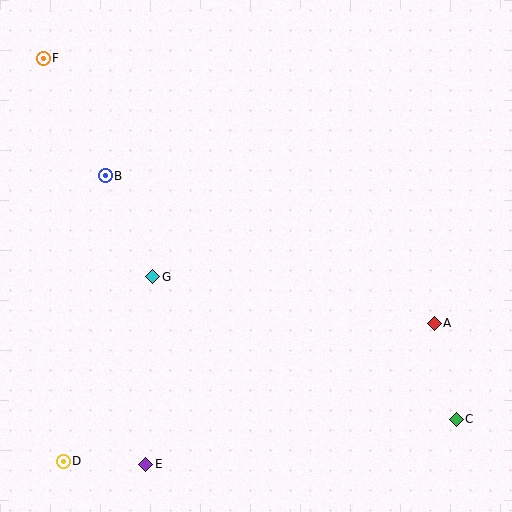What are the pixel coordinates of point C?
Point C is at (456, 419).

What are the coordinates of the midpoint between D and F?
The midpoint between D and F is at (53, 260).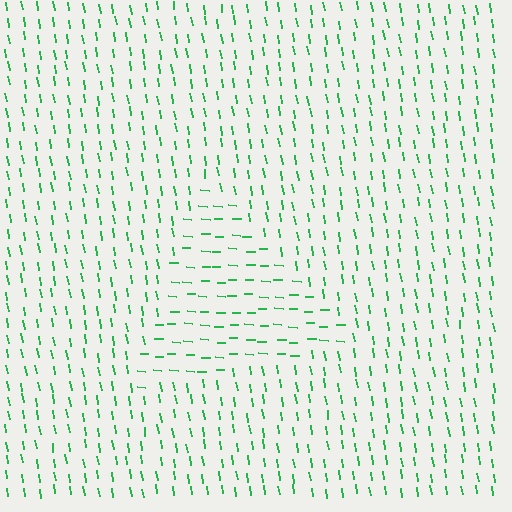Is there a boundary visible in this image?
Yes, there is a texture boundary formed by a change in line orientation.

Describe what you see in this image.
The image is filled with small green line segments. A triangle region in the image has lines oriented differently from the surrounding lines, creating a visible texture boundary.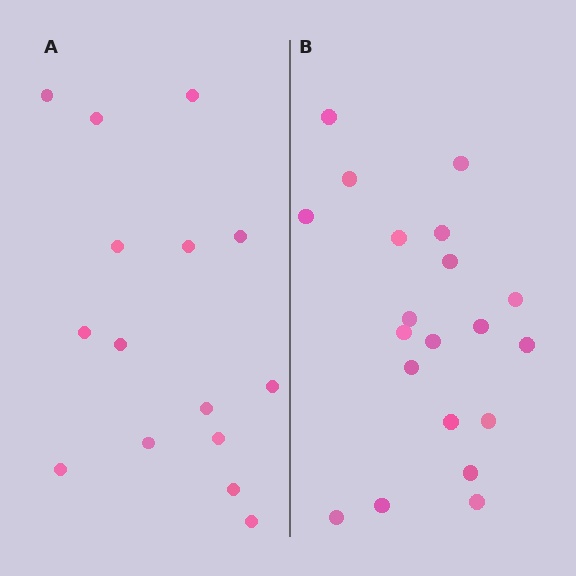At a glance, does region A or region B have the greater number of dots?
Region B (the right region) has more dots.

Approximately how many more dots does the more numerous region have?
Region B has about 5 more dots than region A.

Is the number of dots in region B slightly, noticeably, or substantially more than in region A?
Region B has noticeably more, but not dramatically so. The ratio is roughly 1.3 to 1.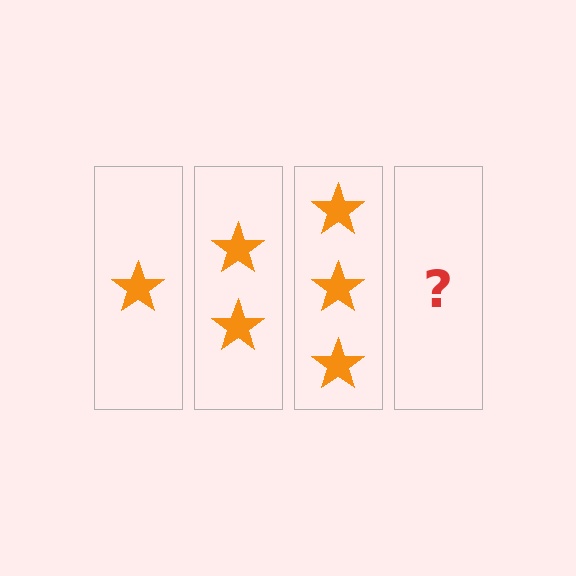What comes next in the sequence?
The next element should be 4 stars.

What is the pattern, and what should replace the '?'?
The pattern is that each step adds one more star. The '?' should be 4 stars.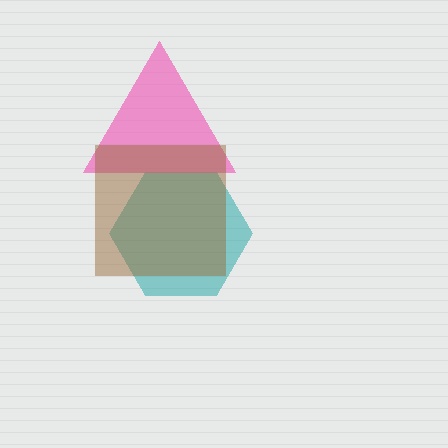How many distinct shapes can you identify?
There are 3 distinct shapes: a teal hexagon, a pink triangle, a brown square.